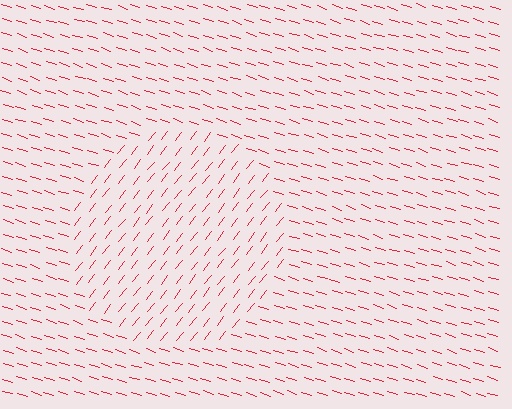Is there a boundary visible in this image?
Yes, there is a texture boundary formed by a change in line orientation.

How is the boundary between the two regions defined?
The boundary is defined purely by a change in line orientation (approximately 69 degrees difference). All lines are the same color and thickness.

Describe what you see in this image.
The image is filled with small red line segments. A circle region in the image has lines oriented differently from the surrounding lines, creating a visible texture boundary.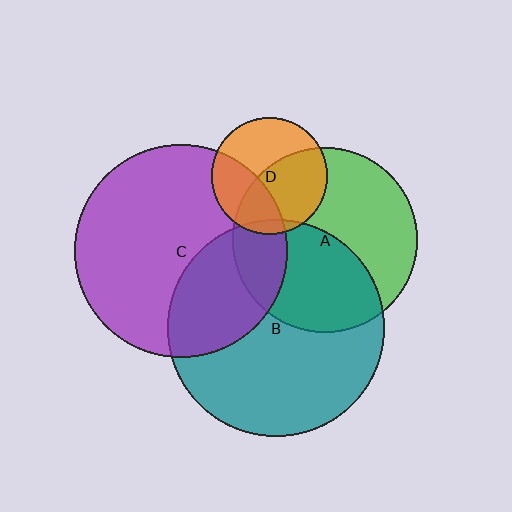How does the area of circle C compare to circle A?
Approximately 1.3 times.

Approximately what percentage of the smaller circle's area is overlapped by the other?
Approximately 5%.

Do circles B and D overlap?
Yes.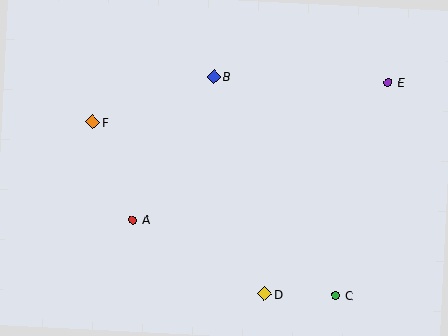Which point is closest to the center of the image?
Point B at (214, 77) is closest to the center.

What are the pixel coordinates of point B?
Point B is at (214, 77).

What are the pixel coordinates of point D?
Point D is at (265, 294).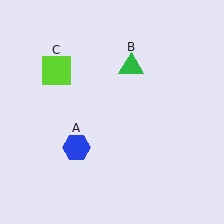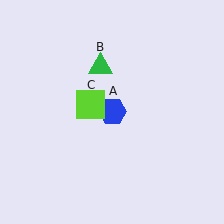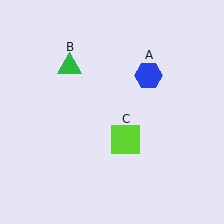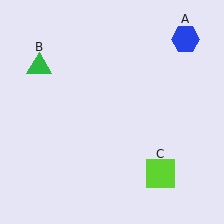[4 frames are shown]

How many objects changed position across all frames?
3 objects changed position: blue hexagon (object A), green triangle (object B), lime square (object C).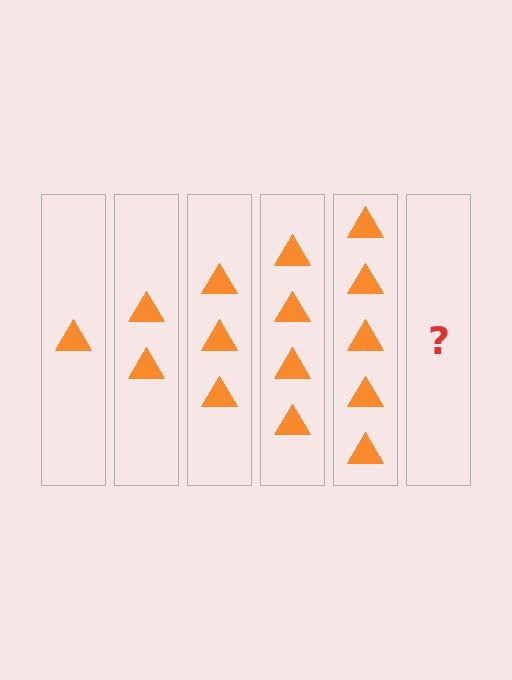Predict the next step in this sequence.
The next step is 6 triangles.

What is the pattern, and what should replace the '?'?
The pattern is that each step adds one more triangle. The '?' should be 6 triangles.